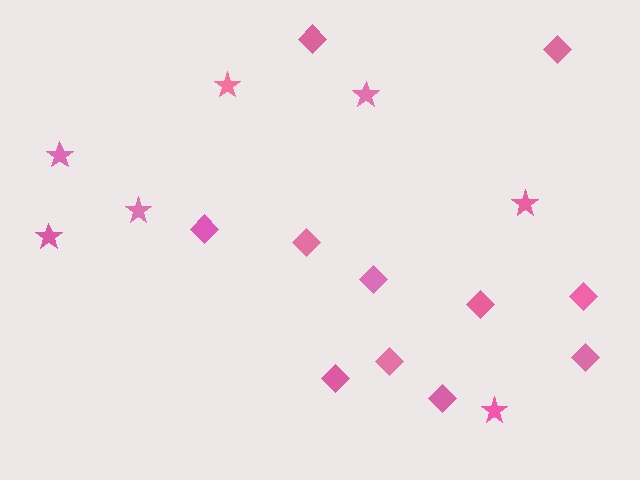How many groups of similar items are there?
There are 2 groups: one group of diamonds (11) and one group of stars (7).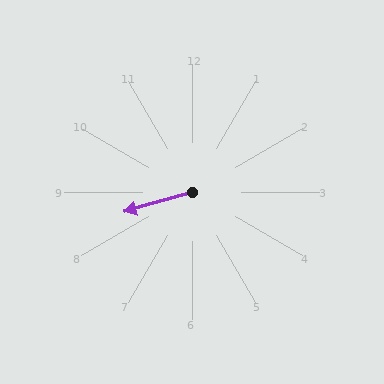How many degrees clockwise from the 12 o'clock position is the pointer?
Approximately 254 degrees.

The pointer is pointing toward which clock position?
Roughly 8 o'clock.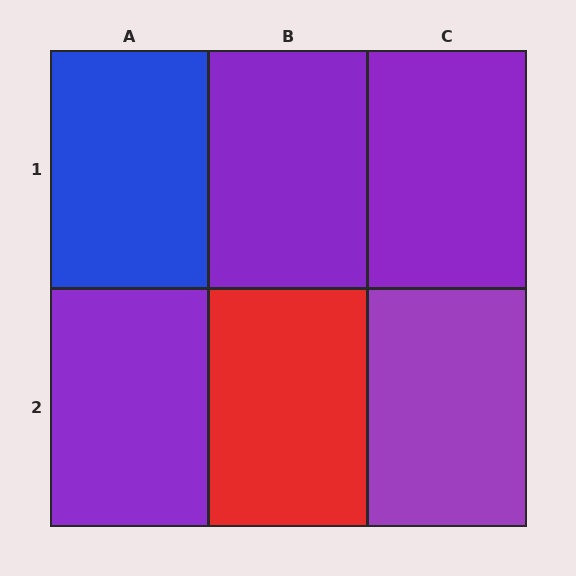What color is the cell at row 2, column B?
Red.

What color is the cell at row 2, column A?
Purple.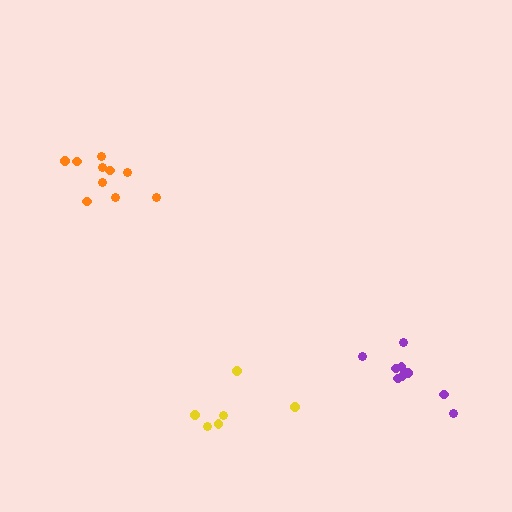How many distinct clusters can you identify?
There are 3 distinct clusters.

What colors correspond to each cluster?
The clusters are colored: orange, purple, yellow.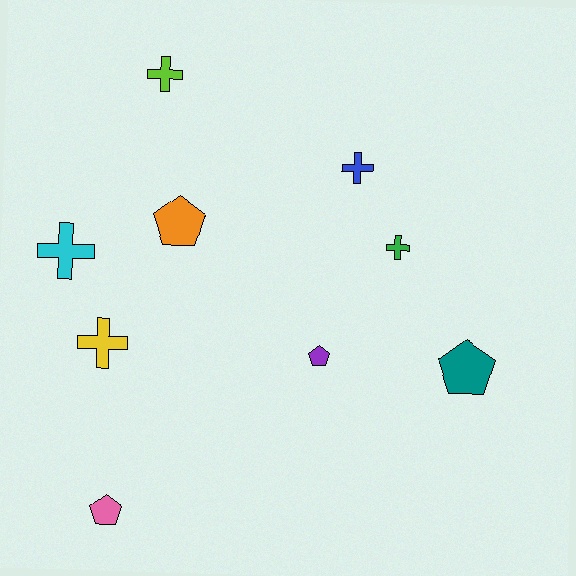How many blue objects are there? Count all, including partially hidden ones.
There is 1 blue object.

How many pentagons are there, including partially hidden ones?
There are 4 pentagons.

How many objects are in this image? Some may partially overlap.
There are 9 objects.